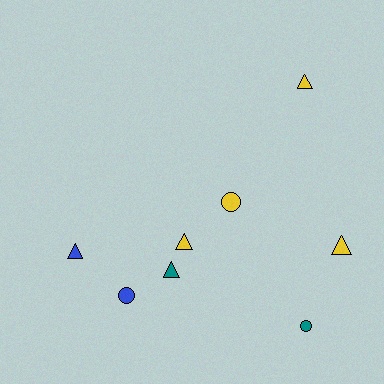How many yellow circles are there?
There is 1 yellow circle.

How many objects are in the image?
There are 8 objects.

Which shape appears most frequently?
Triangle, with 5 objects.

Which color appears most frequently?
Yellow, with 4 objects.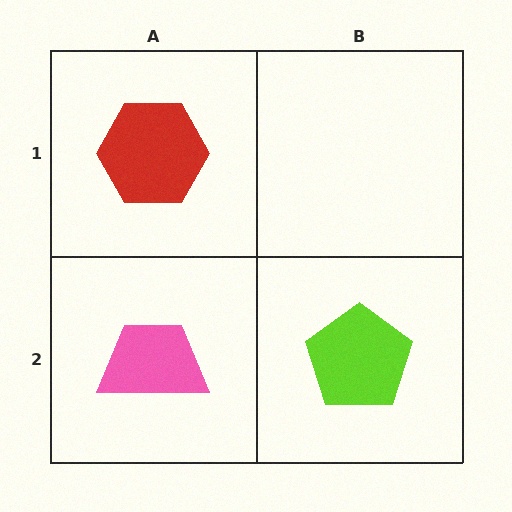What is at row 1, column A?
A red hexagon.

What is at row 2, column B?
A lime pentagon.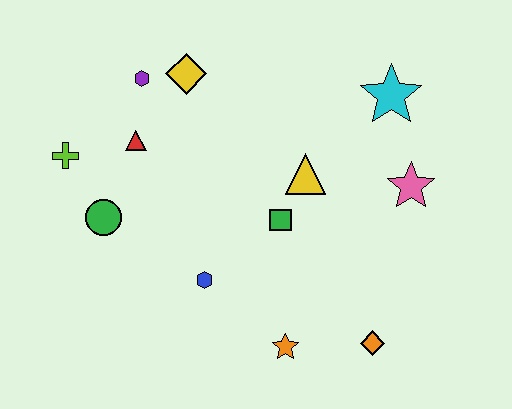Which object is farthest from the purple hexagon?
The orange diamond is farthest from the purple hexagon.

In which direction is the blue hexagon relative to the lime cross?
The blue hexagon is to the right of the lime cross.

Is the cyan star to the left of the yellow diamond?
No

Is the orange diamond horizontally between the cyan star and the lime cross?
Yes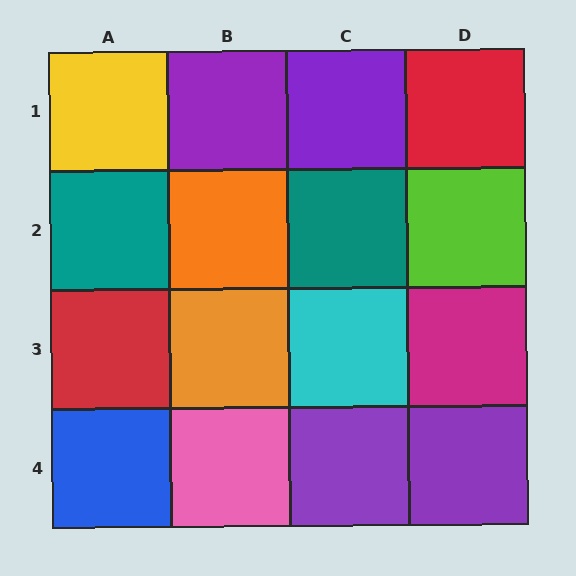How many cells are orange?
2 cells are orange.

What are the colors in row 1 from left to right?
Yellow, purple, purple, red.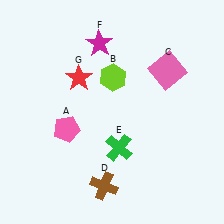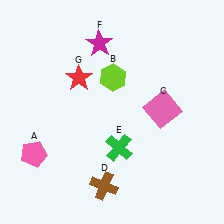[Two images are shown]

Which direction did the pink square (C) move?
The pink square (C) moved down.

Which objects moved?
The objects that moved are: the pink pentagon (A), the pink square (C).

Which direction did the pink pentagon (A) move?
The pink pentagon (A) moved left.